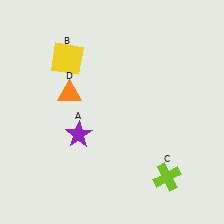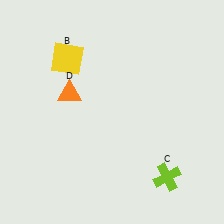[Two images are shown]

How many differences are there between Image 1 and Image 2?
There is 1 difference between the two images.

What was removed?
The purple star (A) was removed in Image 2.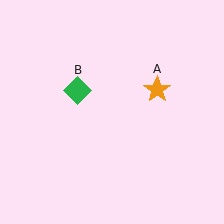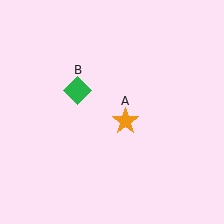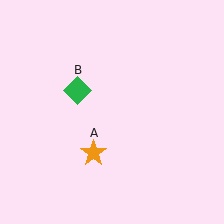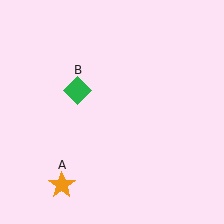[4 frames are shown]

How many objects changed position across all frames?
1 object changed position: orange star (object A).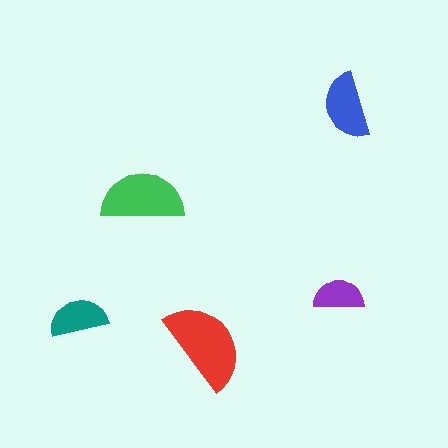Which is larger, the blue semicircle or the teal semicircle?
The blue one.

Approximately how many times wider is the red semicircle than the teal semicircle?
About 1.5 times wider.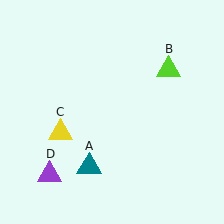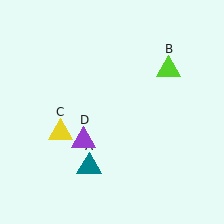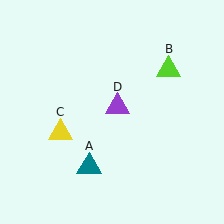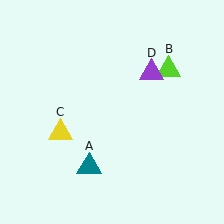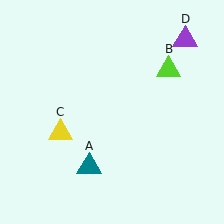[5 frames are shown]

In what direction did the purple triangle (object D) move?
The purple triangle (object D) moved up and to the right.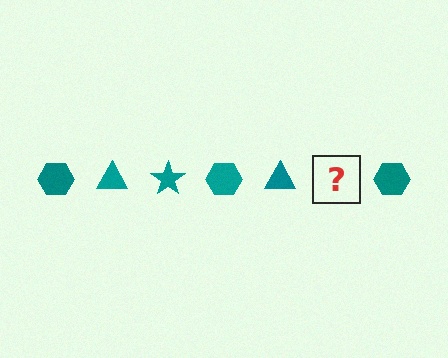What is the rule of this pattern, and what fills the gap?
The rule is that the pattern cycles through hexagon, triangle, star shapes in teal. The gap should be filled with a teal star.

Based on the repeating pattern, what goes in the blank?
The blank should be a teal star.